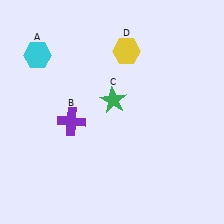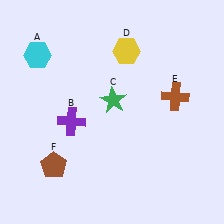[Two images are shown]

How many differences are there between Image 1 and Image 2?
There are 2 differences between the two images.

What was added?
A brown cross (E), a brown pentagon (F) were added in Image 2.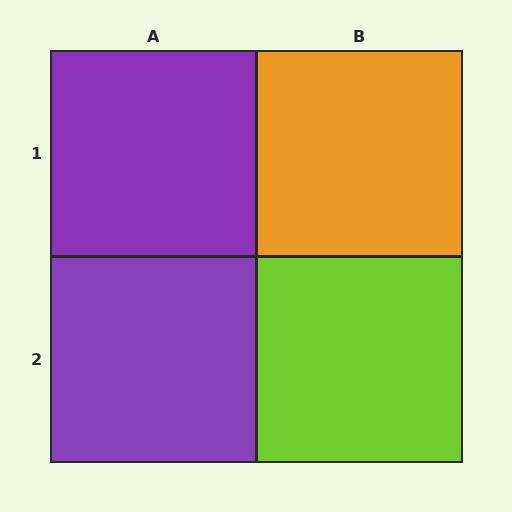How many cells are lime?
1 cell is lime.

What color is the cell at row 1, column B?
Orange.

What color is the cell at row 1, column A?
Purple.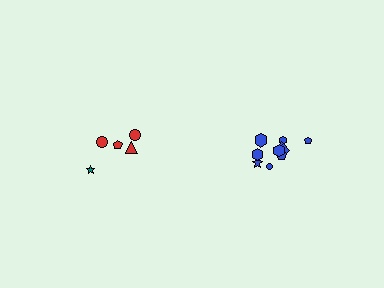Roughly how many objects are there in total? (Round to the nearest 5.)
Roughly 15 objects in total.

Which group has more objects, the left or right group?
The right group.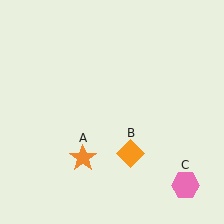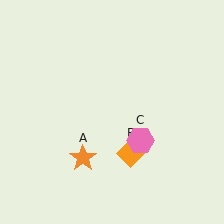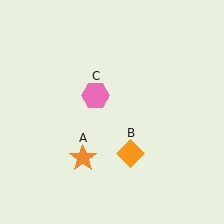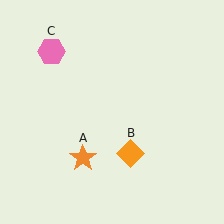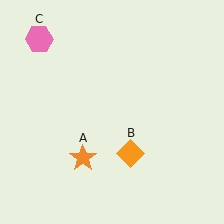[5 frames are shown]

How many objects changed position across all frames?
1 object changed position: pink hexagon (object C).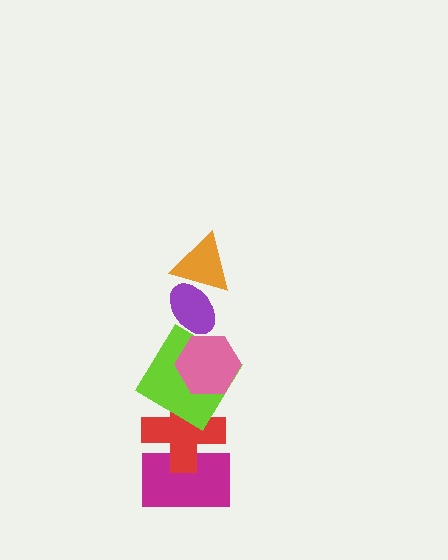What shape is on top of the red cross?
The lime diamond is on top of the red cross.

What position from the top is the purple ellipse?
The purple ellipse is 2nd from the top.